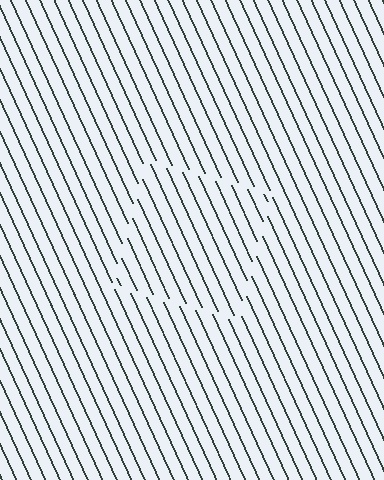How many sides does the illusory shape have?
4 sides — the line-ends trace a square.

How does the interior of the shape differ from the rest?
The interior of the shape contains the same grating, shifted by half a period — the contour is defined by the phase discontinuity where line-ends from the inner and outer gratings abut.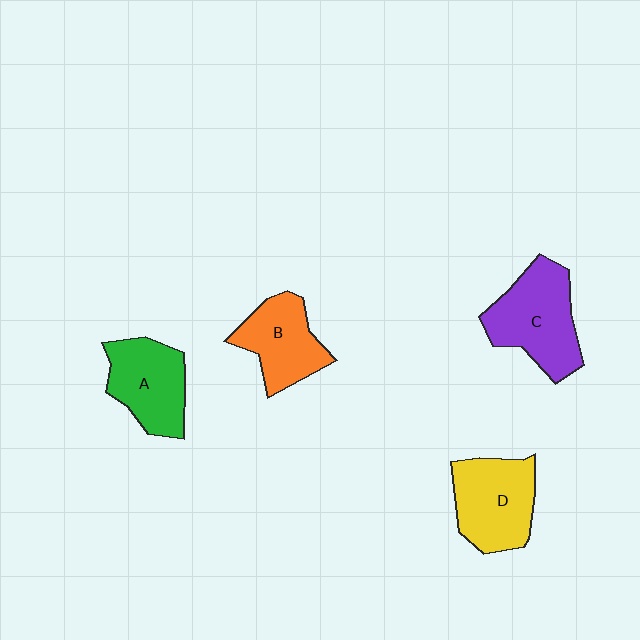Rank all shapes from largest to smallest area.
From largest to smallest: C (purple), D (yellow), A (green), B (orange).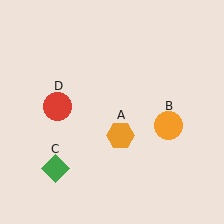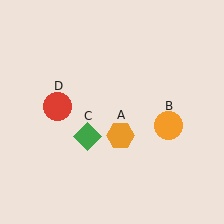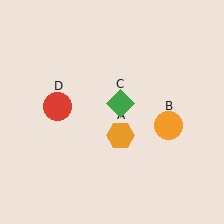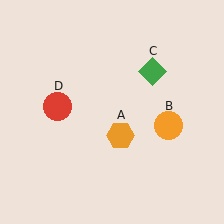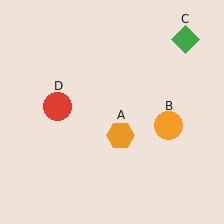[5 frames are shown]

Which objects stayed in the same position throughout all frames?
Orange hexagon (object A) and orange circle (object B) and red circle (object D) remained stationary.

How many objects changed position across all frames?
1 object changed position: green diamond (object C).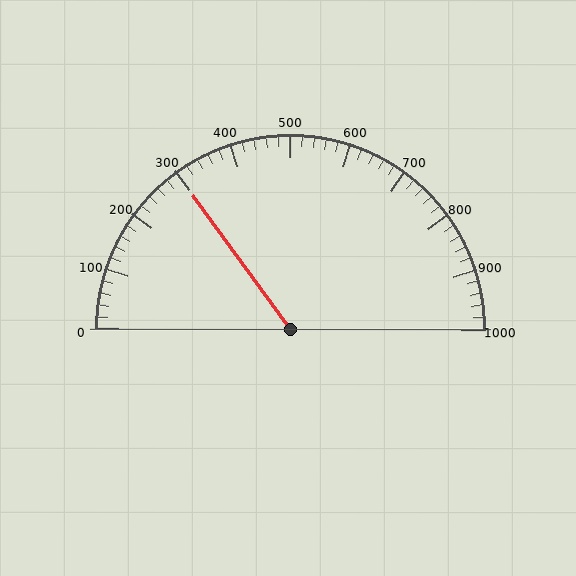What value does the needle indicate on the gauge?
The needle indicates approximately 300.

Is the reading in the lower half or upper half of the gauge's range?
The reading is in the lower half of the range (0 to 1000).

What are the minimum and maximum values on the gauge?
The gauge ranges from 0 to 1000.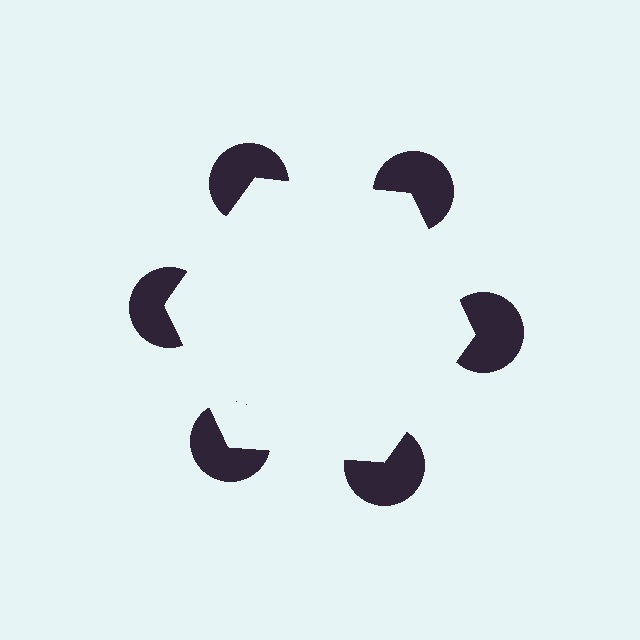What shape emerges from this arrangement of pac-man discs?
An illusory hexagon — its edges are inferred from the aligned wedge cuts in the pac-man discs, not physically drawn.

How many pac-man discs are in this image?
There are 6 — one at each vertex of the illusory hexagon.